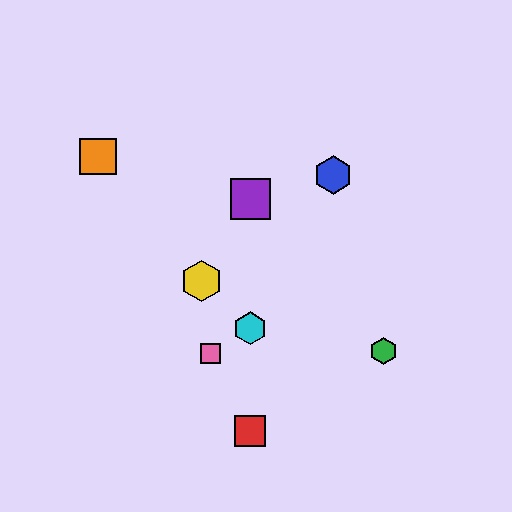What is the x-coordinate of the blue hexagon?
The blue hexagon is at x≈333.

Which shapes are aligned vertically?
The red square, the purple square, the cyan hexagon are aligned vertically.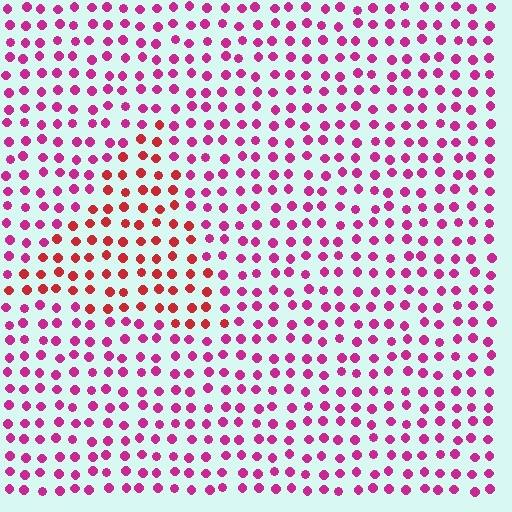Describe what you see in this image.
The image is filled with small magenta elements in a uniform arrangement. A triangle-shaped region is visible where the elements are tinted to a slightly different hue, forming a subtle color boundary.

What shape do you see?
I see a triangle.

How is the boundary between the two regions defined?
The boundary is defined purely by a slight shift in hue (about 35 degrees). Spacing, size, and orientation are identical on both sides.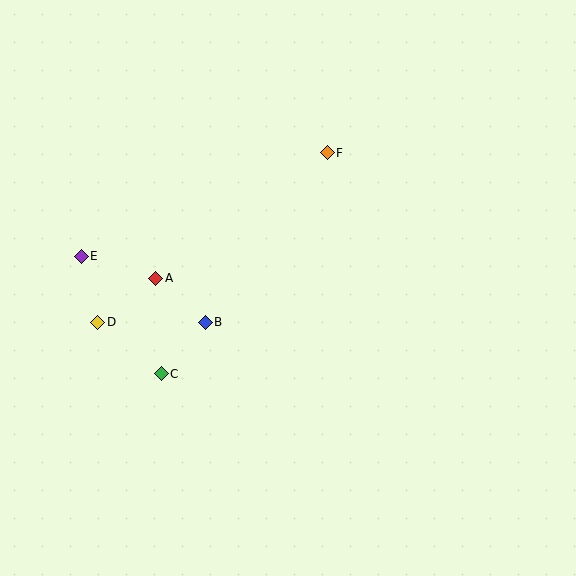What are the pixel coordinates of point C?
Point C is at (161, 374).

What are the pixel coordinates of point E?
Point E is at (81, 256).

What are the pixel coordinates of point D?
Point D is at (98, 322).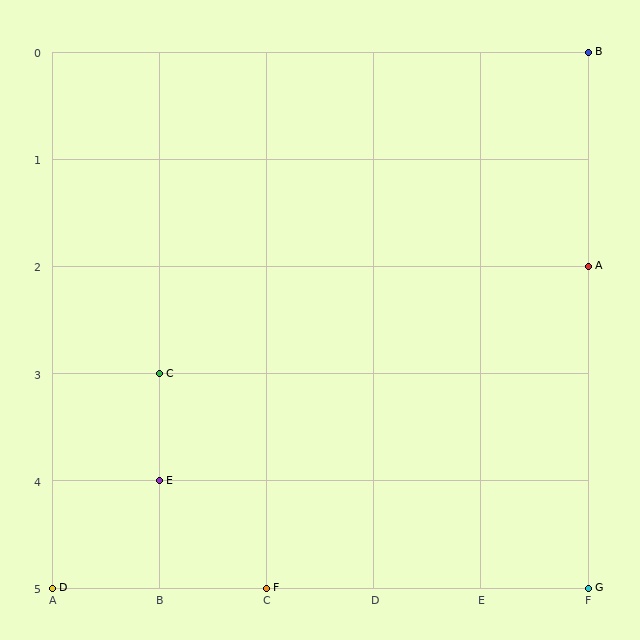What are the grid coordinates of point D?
Point D is at grid coordinates (A, 5).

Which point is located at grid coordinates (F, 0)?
Point B is at (F, 0).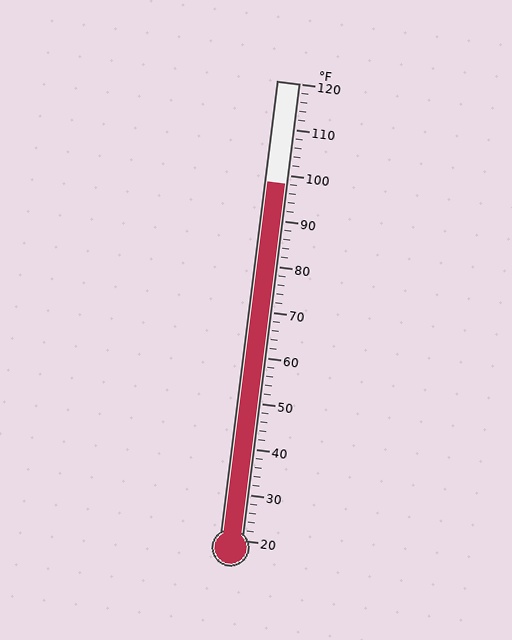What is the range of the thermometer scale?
The thermometer scale ranges from 20°F to 120°F.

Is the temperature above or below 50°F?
The temperature is above 50°F.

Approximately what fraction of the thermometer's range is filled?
The thermometer is filled to approximately 80% of its range.